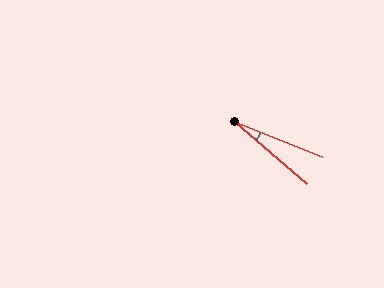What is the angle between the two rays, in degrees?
Approximately 19 degrees.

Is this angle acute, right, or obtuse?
It is acute.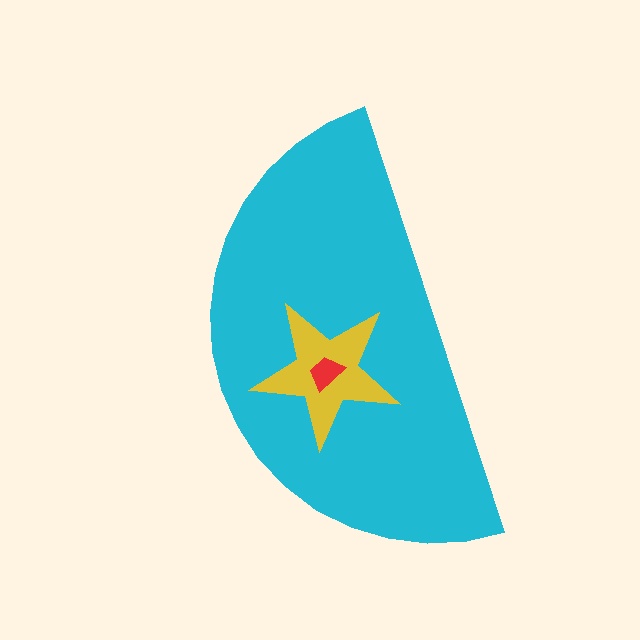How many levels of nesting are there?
3.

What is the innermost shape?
The red trapezoid.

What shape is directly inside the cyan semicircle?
The yellow star.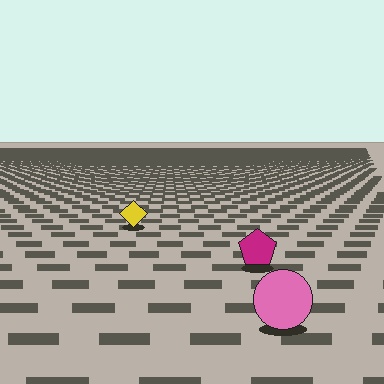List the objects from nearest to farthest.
From nearest to farthest: the pink circle, the magenta pentagon, the yellow diamond.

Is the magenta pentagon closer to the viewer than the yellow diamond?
Yes. The magenta pentagon is closer — you can tell from the texture gradient: the ground texture is coarser near it.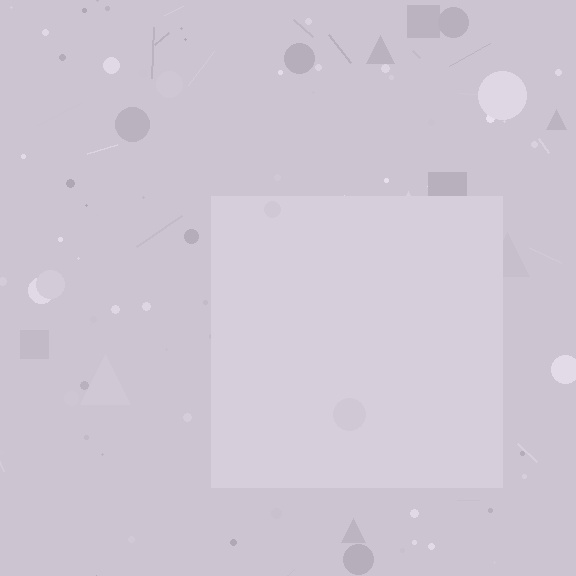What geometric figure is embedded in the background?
A square is embedded in the background.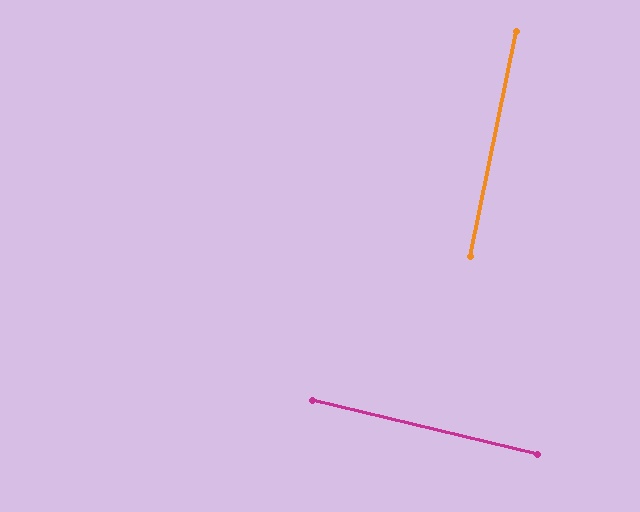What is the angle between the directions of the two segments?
Approximately 88 degrees.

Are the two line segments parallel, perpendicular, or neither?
Perpendicular — they meet at approximately 88°.